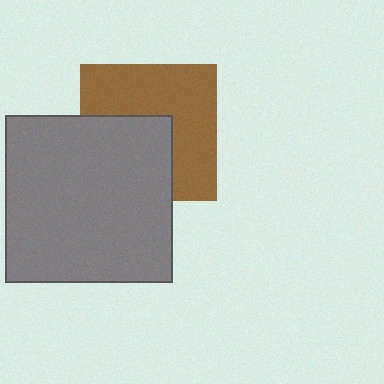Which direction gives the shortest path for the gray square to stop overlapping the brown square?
Moving toward the lower-left gives the shortest separation.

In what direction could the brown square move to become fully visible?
The brown square could move toward the upper-right. That would shift it out from behind the gray square entirely.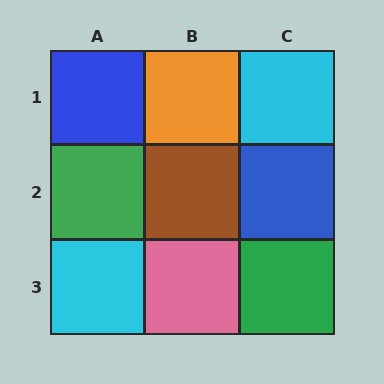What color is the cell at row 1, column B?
Orange.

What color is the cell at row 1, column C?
Cyan.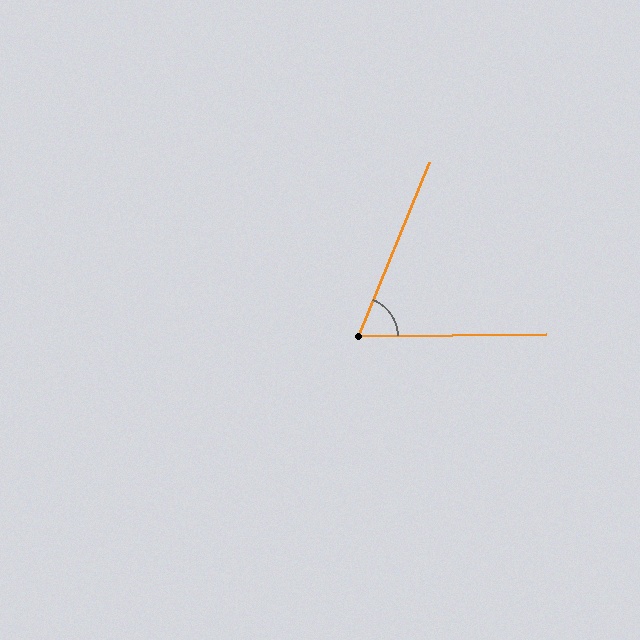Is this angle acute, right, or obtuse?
It is acute.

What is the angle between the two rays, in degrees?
Approximately 67 degrees.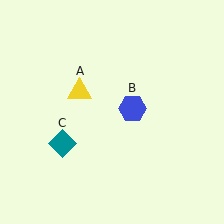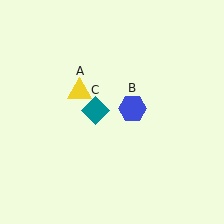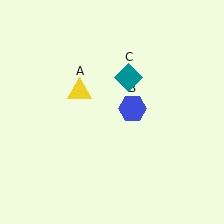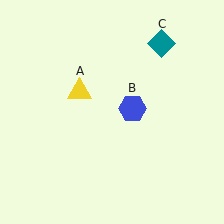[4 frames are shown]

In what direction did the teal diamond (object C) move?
The teal diamond (object C) moved up and to the right.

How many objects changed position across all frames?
1 object changed position: teal diamond (object C).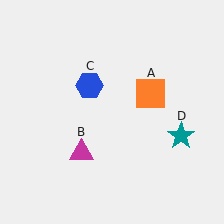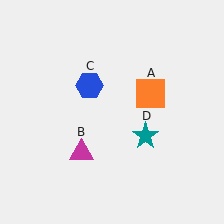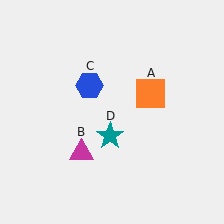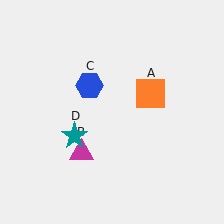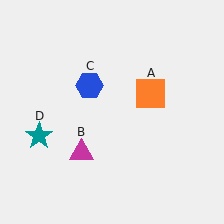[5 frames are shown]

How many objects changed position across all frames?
1 object changed position: teal star (object D).